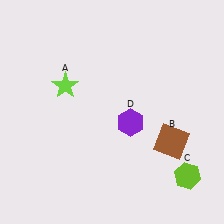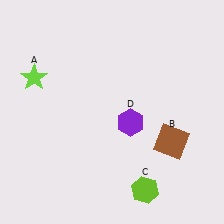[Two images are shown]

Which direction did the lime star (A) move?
The lime star (A) moved left.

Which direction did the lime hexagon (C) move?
The lime hexagon (C) moved left.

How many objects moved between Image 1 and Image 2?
2 objects moved between the two images.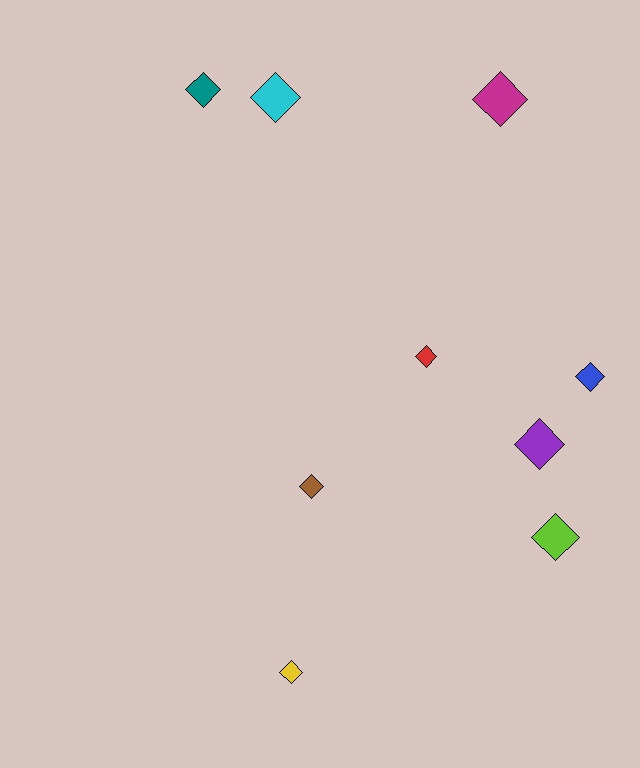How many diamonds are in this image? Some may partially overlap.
There are 9 diamonds.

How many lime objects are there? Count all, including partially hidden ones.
There is 1 lime object.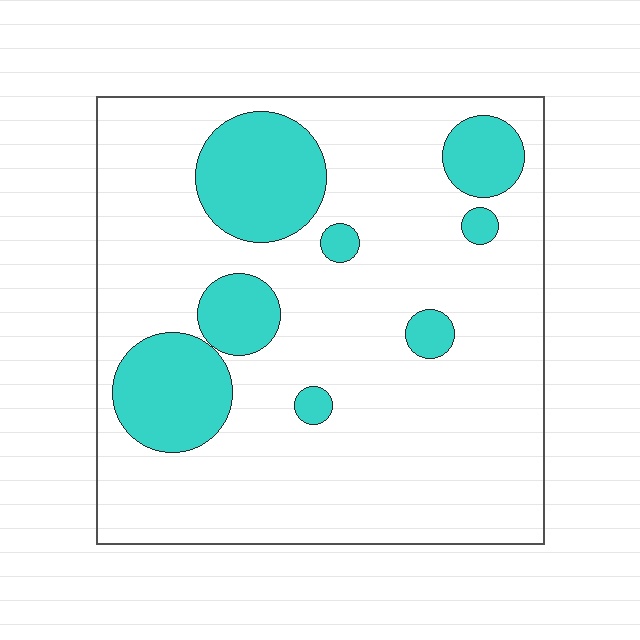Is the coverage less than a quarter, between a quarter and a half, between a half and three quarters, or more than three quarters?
Less than a quarter.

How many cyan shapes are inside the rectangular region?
8.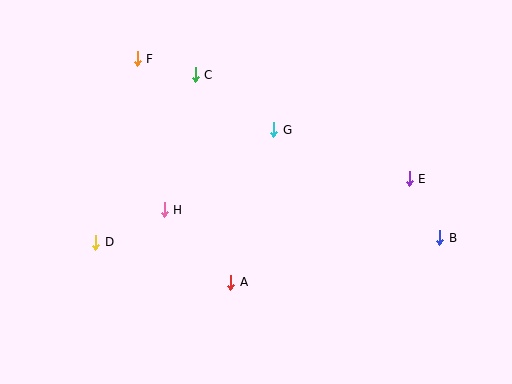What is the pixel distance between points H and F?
The distance between H and F is 154 pixels.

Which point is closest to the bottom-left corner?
Point D is closest to the bottom-left corner.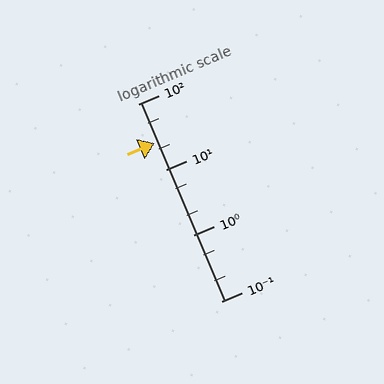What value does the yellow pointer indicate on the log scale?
The pointer indicates approximately 25.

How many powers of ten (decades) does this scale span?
The scale spans 3 decades, from 0.1 to 100.